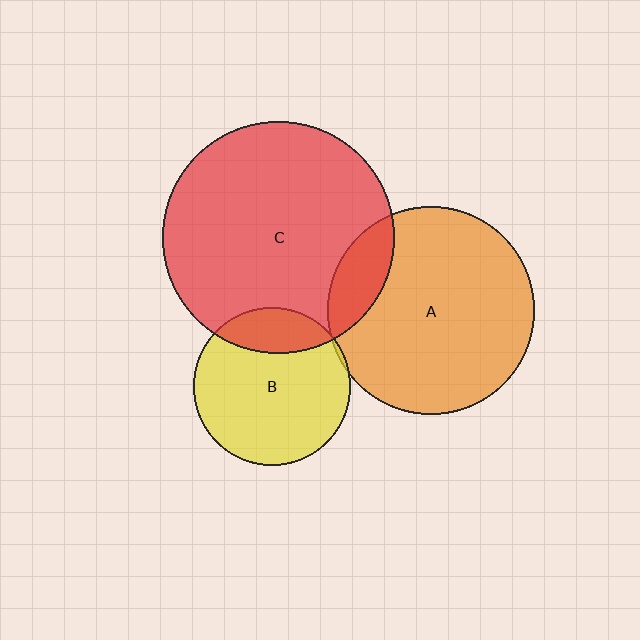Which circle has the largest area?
Circle C (red).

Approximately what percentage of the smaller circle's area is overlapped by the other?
Approximately 20%.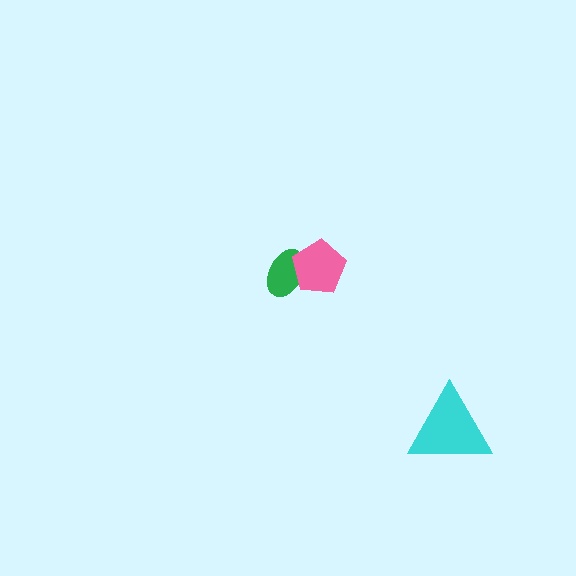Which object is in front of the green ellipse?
The pink pentagon is in front of the green ellipse.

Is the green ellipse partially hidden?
Yes, it is partially covered by another shape.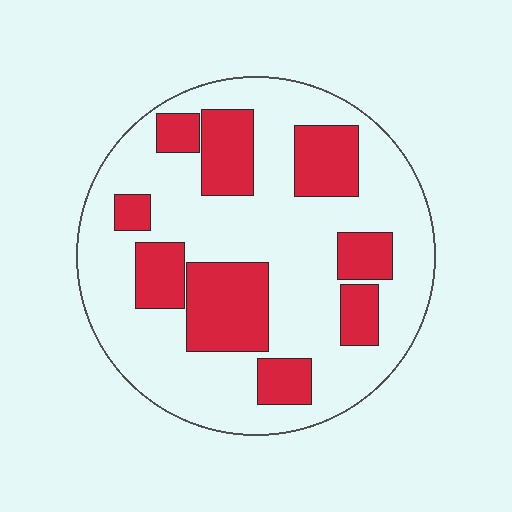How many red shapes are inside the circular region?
9.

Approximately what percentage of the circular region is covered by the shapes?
Approximately 30%.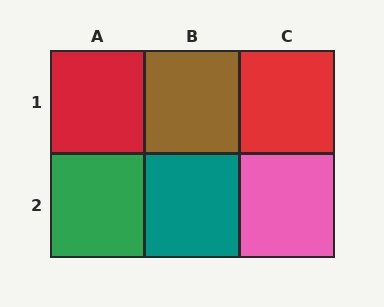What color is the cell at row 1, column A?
Red.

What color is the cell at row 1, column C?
Red.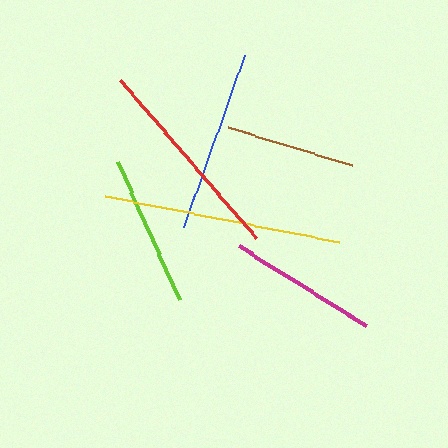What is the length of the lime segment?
The lime segment is approximately 151 pixels long.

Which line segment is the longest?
The yellow line is the longest at approximately 238 pixels.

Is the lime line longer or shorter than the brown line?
The lime line is longer than the brown line.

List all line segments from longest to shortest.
From longest to shortest: yellow, red, blue, lime, magenta, brown.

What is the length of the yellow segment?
The yellow segment is approximately 238 pixels long.